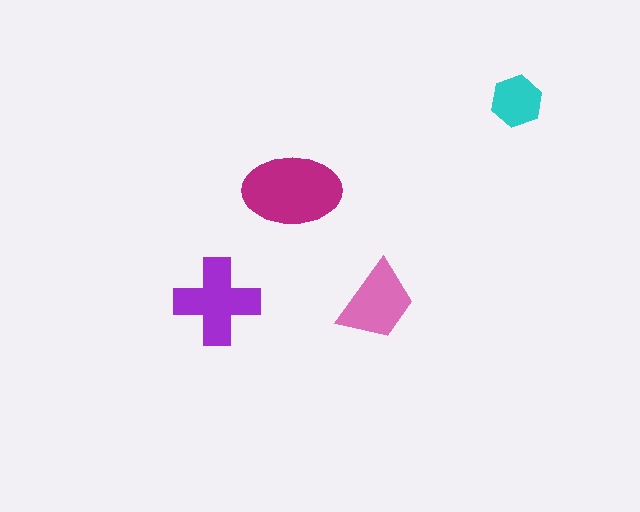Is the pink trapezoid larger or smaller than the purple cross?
Smaller.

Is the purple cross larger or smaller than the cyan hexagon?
Larger.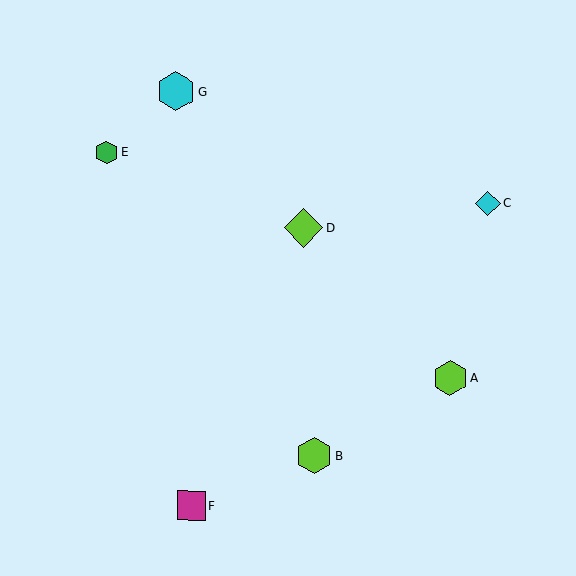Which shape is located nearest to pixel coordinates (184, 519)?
The magenta square (labeled F) at (191, 505) is nearest to that location.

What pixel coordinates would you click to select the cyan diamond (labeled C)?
Click at (488, 203) to select the cyan diamond C.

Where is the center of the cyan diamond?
The center of the cyan diamond is at (488, 203).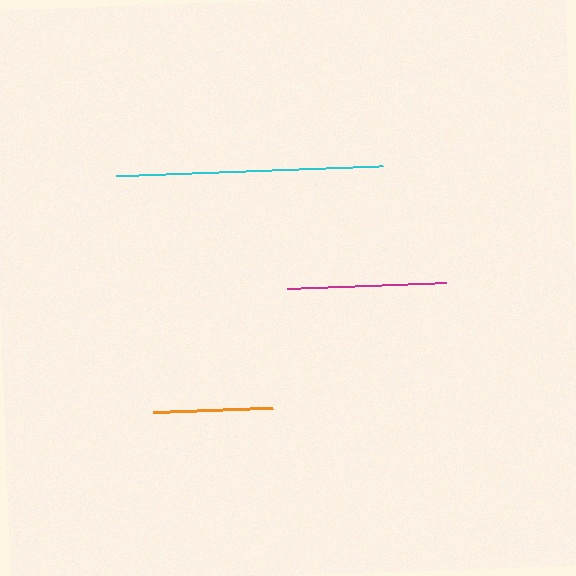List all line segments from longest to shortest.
From longest to shortest: cyan, magenta, orange.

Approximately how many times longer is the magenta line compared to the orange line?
The magenta line is approximately 1.3 times the length of the orange line.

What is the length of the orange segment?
The orange segment is approximately 119 pixels long.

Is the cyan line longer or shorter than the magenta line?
The cyan line is longer than the magenta line.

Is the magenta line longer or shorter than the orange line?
The magenta line is longer than the orange line.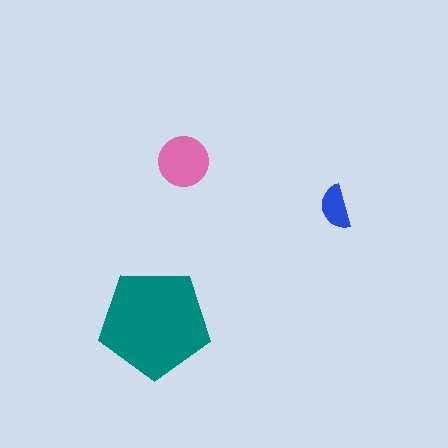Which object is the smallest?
The blue semicircle.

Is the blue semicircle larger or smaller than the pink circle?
Smaller.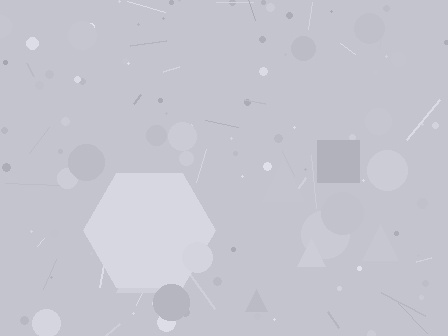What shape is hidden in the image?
A hexagon is hidden in the image.